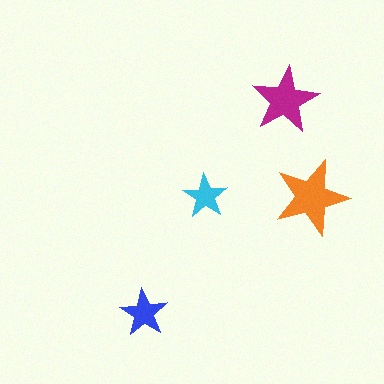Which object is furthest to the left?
The blue star is leftmost.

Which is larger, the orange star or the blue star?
The orange one.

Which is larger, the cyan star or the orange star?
The orange one.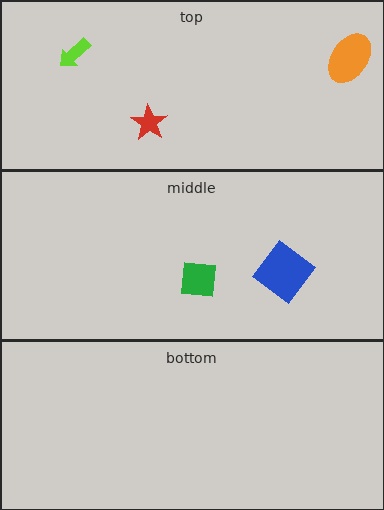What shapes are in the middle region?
The blue diamond, the green square.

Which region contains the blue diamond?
The middle region.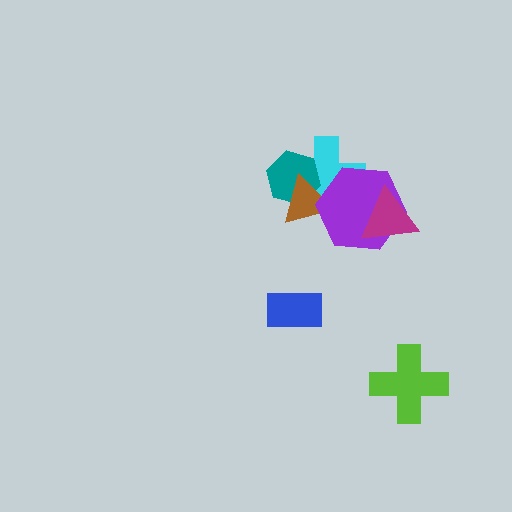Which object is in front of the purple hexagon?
The magenta triangle is in front of the purple hexagon.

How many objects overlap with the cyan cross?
3 objects overlap with the cyan cross.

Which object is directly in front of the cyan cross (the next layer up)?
The teal hexagon is directly in front of the cyan cross.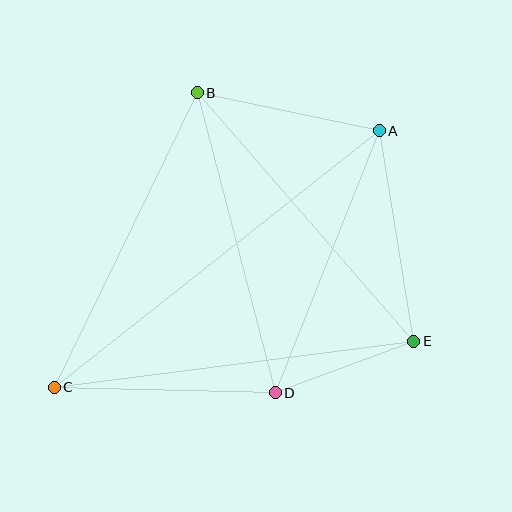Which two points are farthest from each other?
Points A and C are farthest from each other.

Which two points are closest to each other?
Points D and E are closest to each other.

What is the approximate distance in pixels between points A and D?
The distance between A and D is approximately 282 pixels.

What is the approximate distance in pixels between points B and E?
The distance between B and E is approximately 330 pixels.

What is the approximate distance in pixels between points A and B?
The distance between A and B is approximately 186 pixels.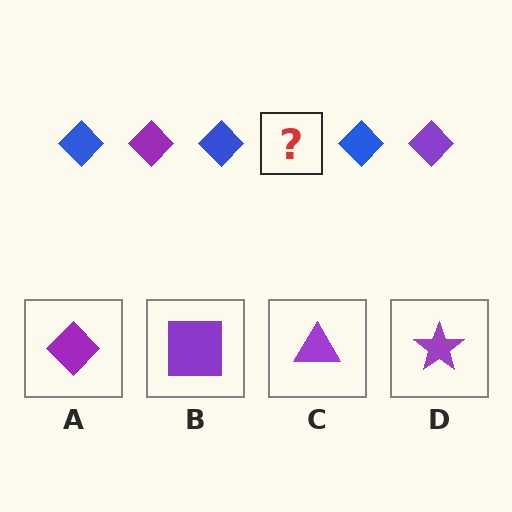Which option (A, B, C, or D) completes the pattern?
A.